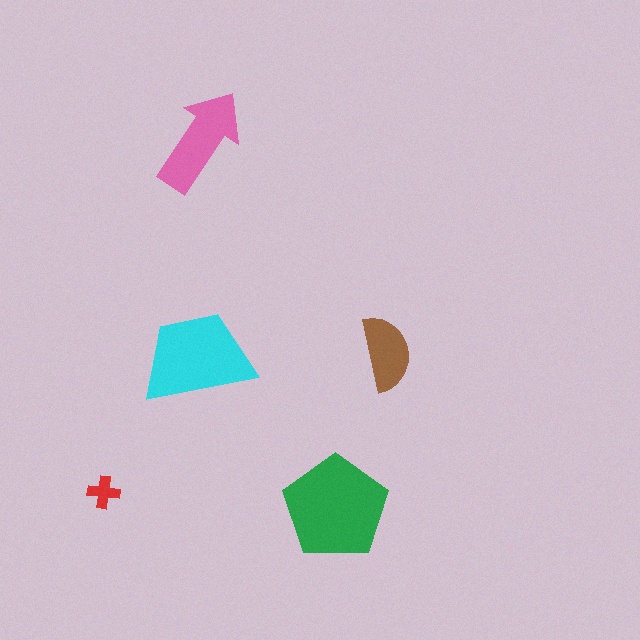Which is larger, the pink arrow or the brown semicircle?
The pink arrow.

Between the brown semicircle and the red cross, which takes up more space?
The brown semicircle.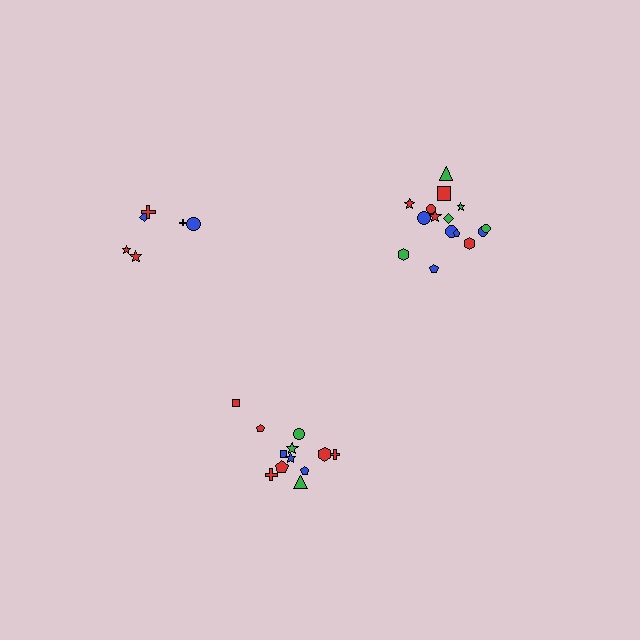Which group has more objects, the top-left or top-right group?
The top-right group.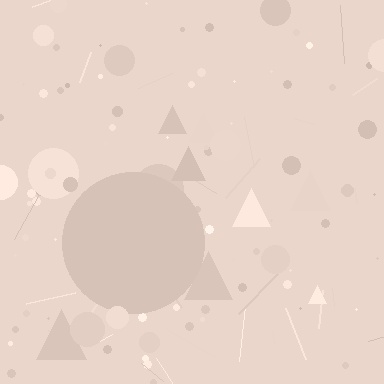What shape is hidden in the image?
A circle is hidden in the image.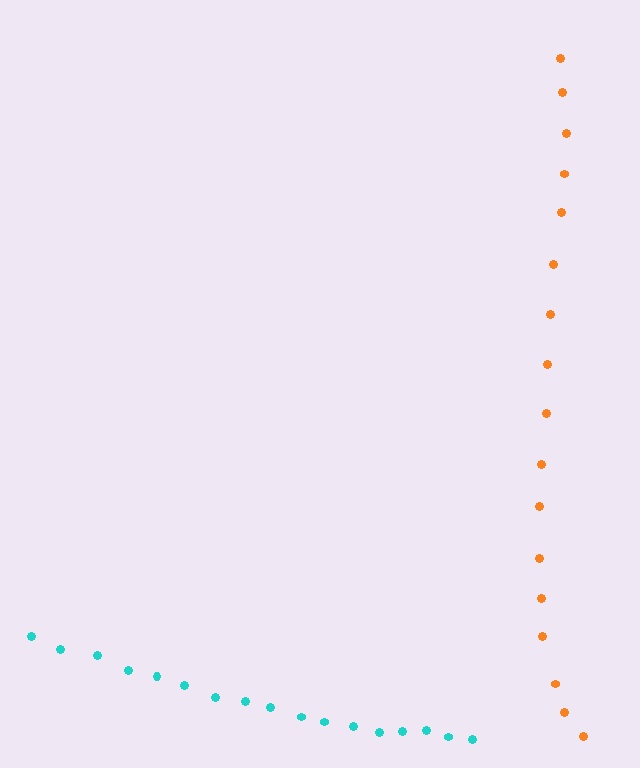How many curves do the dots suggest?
There are 2 distinct paths.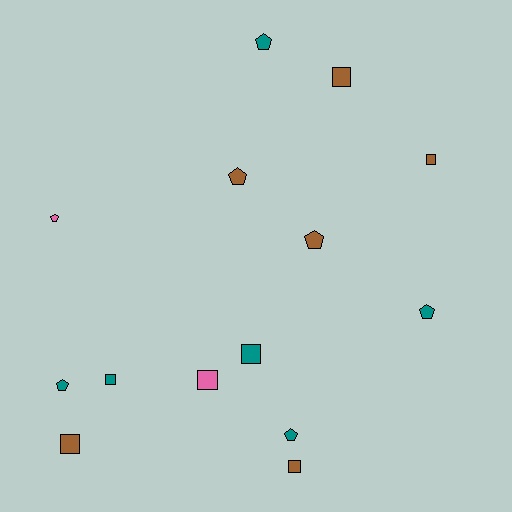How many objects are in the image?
There are 14 objects.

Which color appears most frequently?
Brown, with 6 objects.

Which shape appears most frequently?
Pentagon, with 7 objects.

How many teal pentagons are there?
There are 4 teal pentagons.